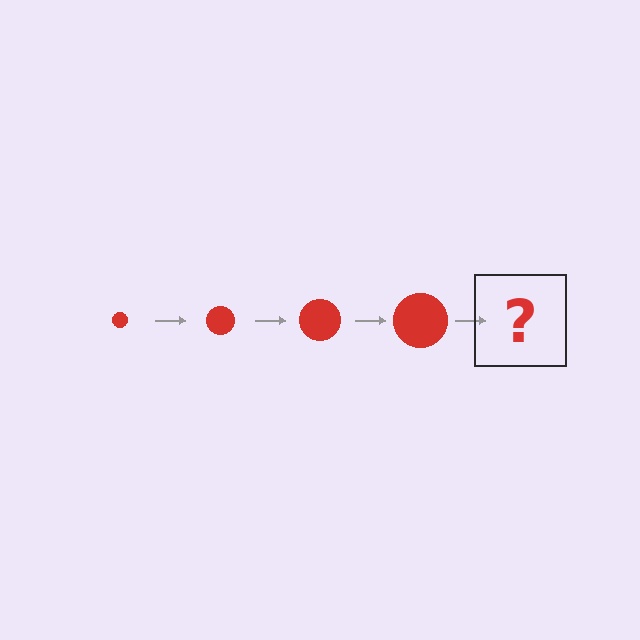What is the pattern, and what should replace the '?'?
The pattern is that the circle gets progressively larger each step. The '?' should be a red circle, larger than the previous one.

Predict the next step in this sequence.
The next step is a red circle, larger than the previous one.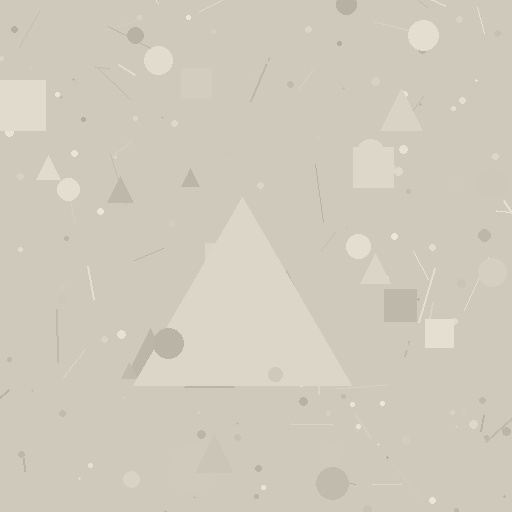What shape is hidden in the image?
A triangle is hidden in the image.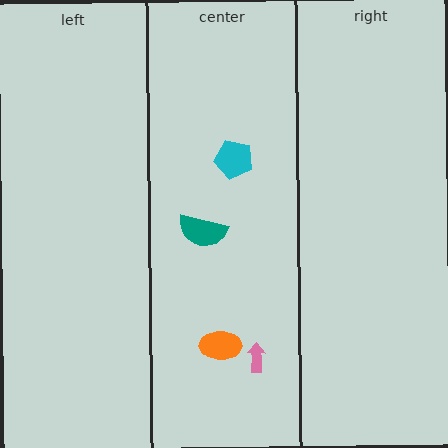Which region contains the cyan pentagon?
The center region.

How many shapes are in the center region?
4.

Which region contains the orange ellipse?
The center region.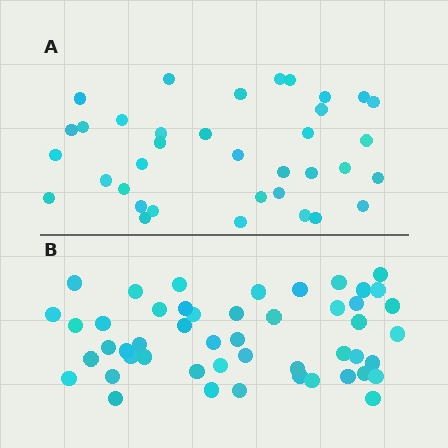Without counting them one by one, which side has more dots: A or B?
Region B (the bottom region) has more dots.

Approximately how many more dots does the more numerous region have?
Region B has approximately 15 more dots than region A.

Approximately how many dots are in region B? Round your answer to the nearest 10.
About 50 dots. (The exact count is 49, which rounds to 50.)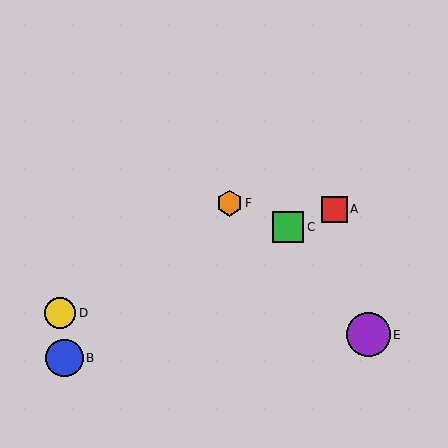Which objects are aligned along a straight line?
Objects A, C, D are aligned along a straight line.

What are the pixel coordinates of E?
Object E is at (368, 335).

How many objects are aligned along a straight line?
3 objects (A, C, D) are aligned along a straight line.